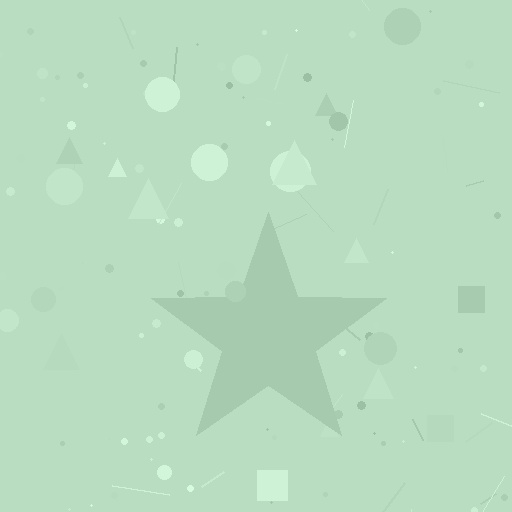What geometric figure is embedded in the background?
A star is embedded in the background.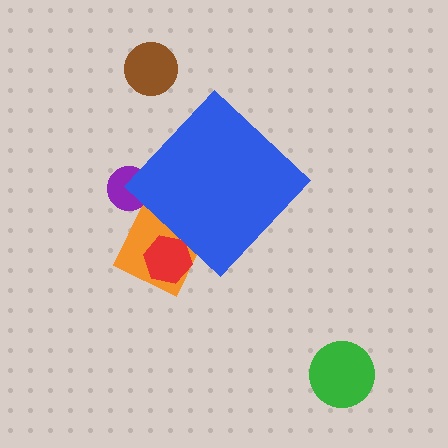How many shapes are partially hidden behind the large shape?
3 shapes are partially hidden.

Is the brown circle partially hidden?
No, the brown circle is fully visible.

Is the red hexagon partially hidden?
Yes, the red hexagon is partially hidden behind the blue diamond.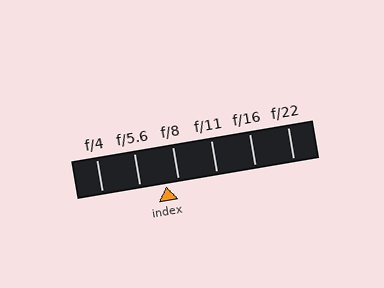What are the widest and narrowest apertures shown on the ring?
The widest aperture shown is f/4 and the narrowest is f/22.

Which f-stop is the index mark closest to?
The index mark is closest to f/8.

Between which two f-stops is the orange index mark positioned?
The index mark is between f/5.6 and f/8.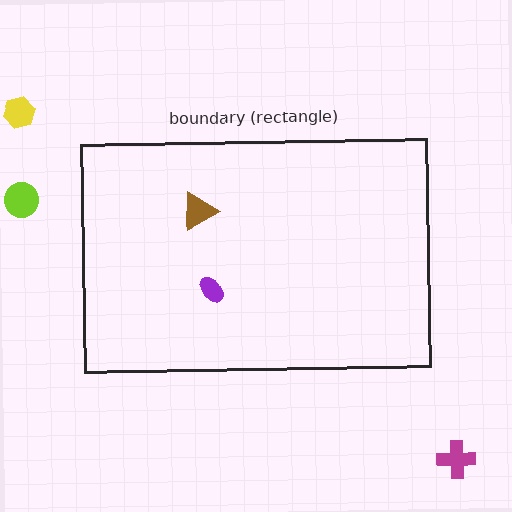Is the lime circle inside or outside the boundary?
Outside.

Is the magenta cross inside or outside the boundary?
Outside.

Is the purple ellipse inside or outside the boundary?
Inside.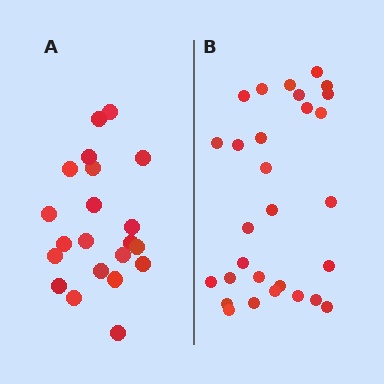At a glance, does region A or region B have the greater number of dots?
Region B (the right region) has more dots.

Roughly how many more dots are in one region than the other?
Region B has roughly 8 or so more dots than region A.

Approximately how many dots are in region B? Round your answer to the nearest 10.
About 30 dots. (The exact count is 29, which rounds to 30.)